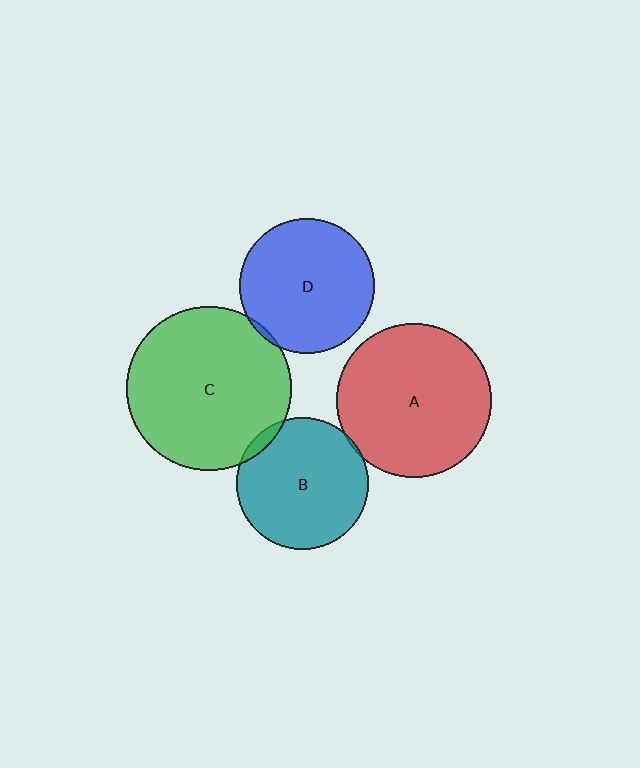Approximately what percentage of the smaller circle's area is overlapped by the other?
Approximately 5%.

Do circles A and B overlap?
Yes.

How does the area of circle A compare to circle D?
Approximately 1.3 times.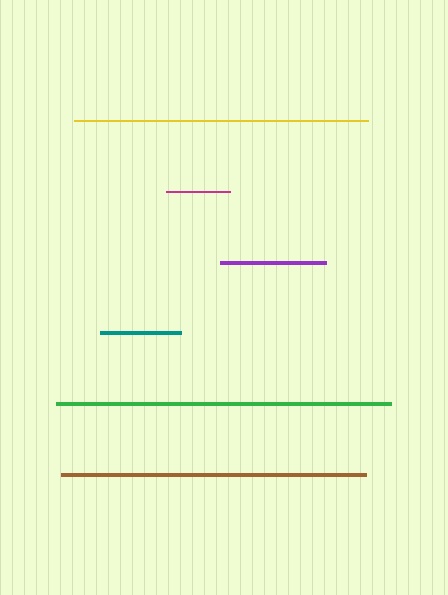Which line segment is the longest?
The green line is the longest at approximately 335 pixels.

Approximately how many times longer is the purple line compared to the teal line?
The purple line is approximately 1.3 times the length of the teal line.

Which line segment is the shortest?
The magenta line is the shortest at approximately 64 pixels.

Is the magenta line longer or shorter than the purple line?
The purple line is longer than the magenta line.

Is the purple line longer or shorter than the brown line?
The brown line is longer than the purple line.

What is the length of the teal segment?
The teal segment is approximately 80 pixels long.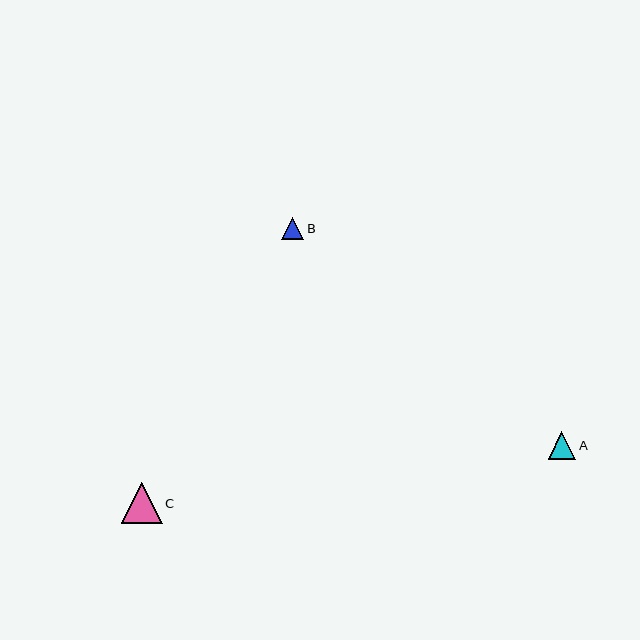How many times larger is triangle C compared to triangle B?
Triangle C is approximately 1.8 times the size of triangle B.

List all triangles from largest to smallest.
From largest to smallest: C, A, B.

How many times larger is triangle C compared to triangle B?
Triangle C is approximately 1.8 times the size of triangle B.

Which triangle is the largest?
Triangle C is the largest with a size of approximately 41 pixels.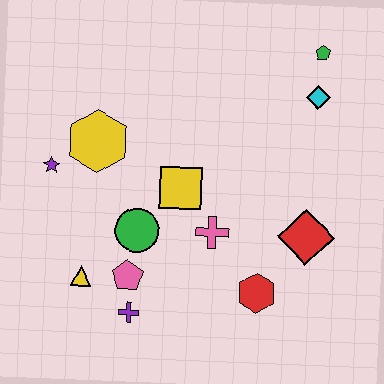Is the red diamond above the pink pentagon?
Yes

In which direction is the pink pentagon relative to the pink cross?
The pink pentagon is to the left of the pink cross.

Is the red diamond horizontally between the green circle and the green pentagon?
Yes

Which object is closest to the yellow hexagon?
The purple star is closest to the yellow hexagon.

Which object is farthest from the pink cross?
The green pentagon is farthest from the pink cross.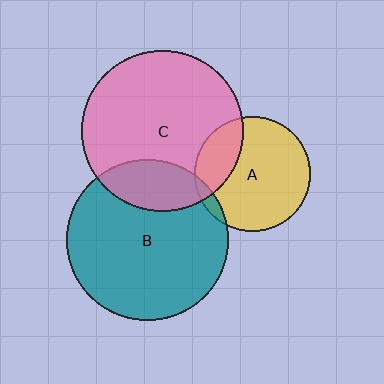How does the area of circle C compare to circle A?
Approximately 1.9 times.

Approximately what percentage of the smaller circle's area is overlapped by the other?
Approximately 5%.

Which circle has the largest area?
Circle B (teal).